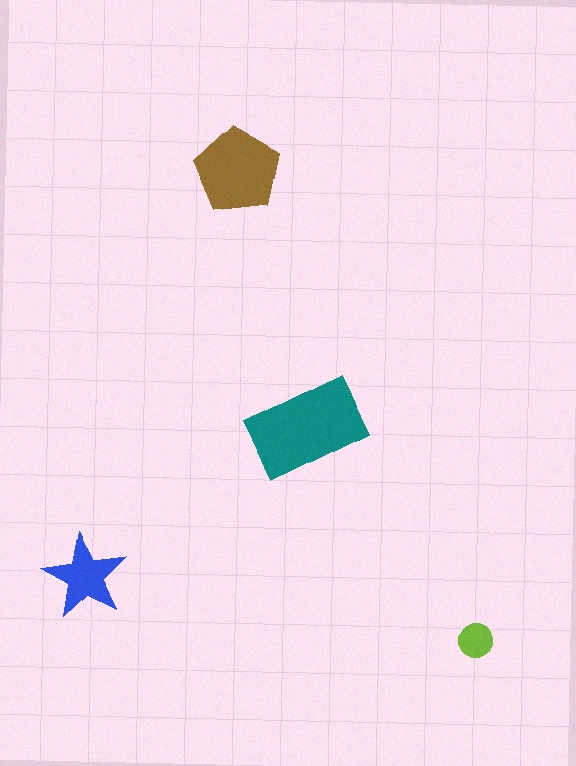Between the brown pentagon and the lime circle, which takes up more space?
The brown pentagon.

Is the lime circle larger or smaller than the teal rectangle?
Smaller.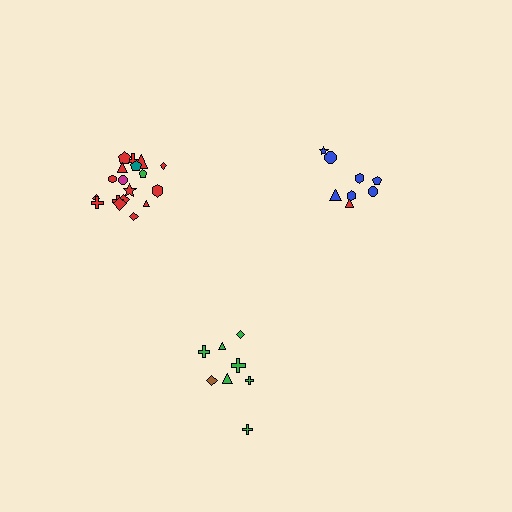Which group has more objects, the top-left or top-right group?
The top-left group.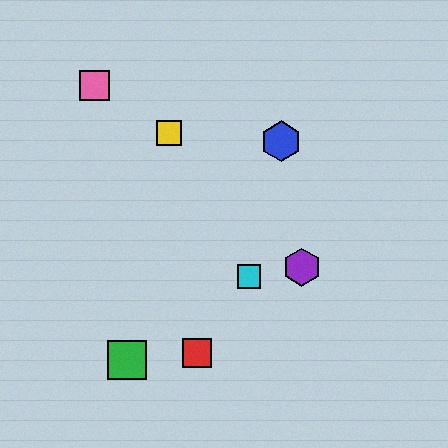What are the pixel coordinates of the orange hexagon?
The orange hexagon is at (250, 275).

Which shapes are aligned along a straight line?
The red square, the orange hexagon, the cyan square are aligned along a straight line.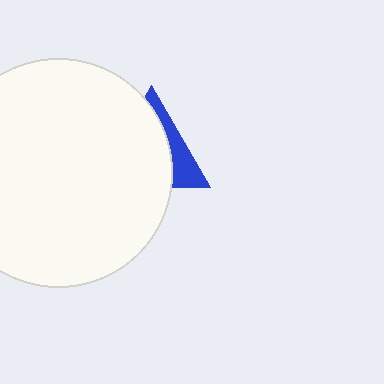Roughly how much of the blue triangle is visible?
A small part of it is visible (roughly 30%).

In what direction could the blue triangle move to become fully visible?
The blue triangle could move right. That would shift it out from behind the white circle entirely.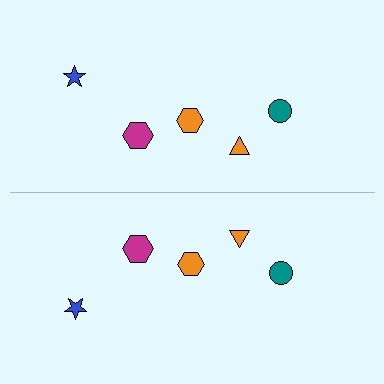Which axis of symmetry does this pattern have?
The pattern has a horizontal axis of symmetry running through the center of the image.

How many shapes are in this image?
There are 10 shapes in this image.